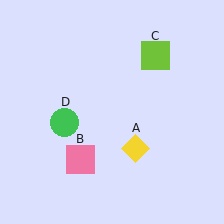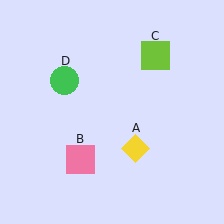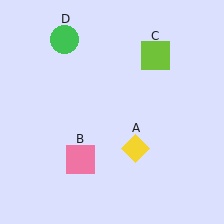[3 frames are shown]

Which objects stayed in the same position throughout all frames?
Yellow diamond (object A) and pink square (object B) and lime square (object C) remained stationary.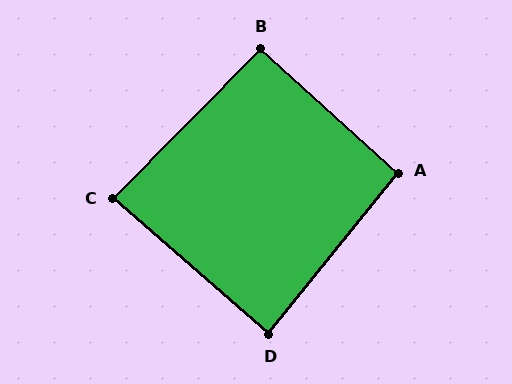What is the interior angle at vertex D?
Approximately 88 degrees (approximately right).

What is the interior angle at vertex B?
Approximately 92 degrees (approximately right).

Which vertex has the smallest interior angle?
C, at approximately 87 degrees.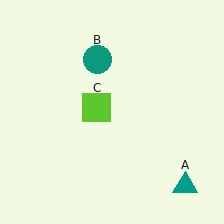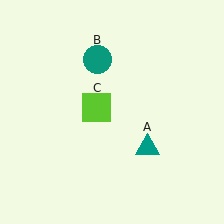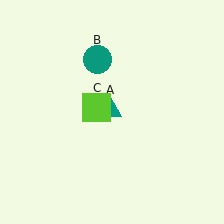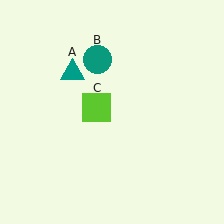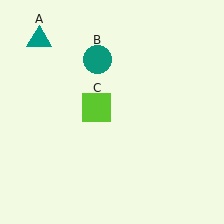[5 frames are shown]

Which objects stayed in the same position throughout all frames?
Teal circle (object B) and lime square (object C) remained stationary.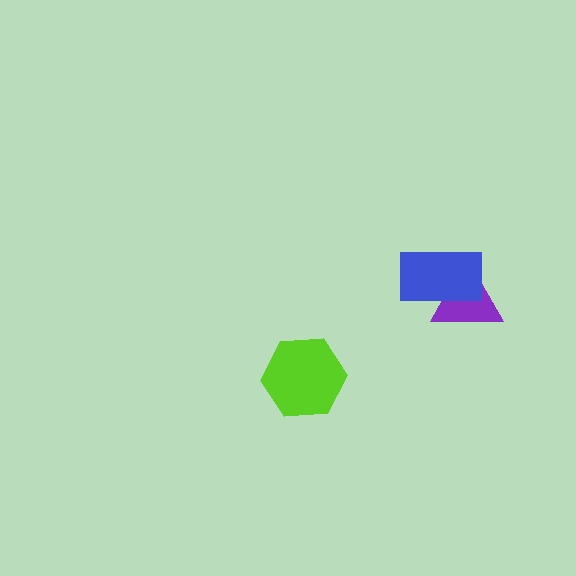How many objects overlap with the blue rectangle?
1 object overlaps with the blue rectangle.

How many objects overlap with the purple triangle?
1 object overlaps with the purple triangle.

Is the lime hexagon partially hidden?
No, no other shape covers it.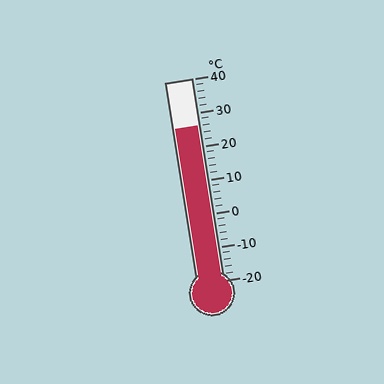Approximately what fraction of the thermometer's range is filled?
The thermometer is filled to approximately 75% of its range.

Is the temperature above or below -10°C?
The temperature is above -10°C.